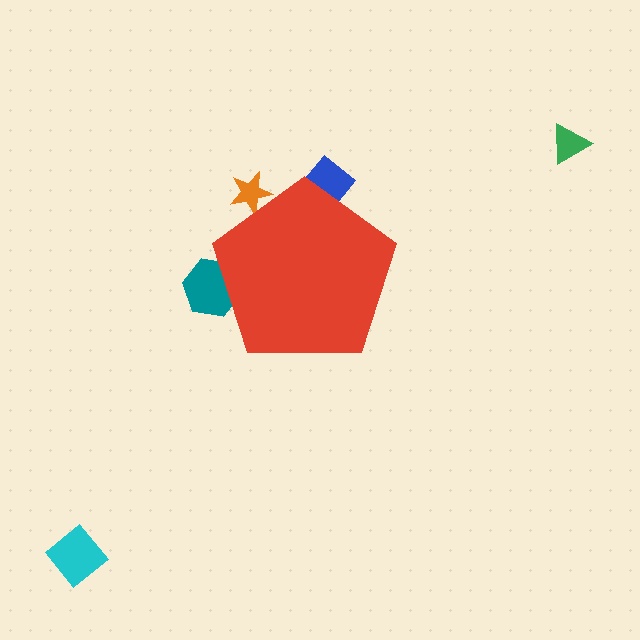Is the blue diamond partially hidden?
Yes, the blue diamond is partially hidden behind the red pentagon.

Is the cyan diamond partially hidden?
No, the cyan diamond is fully visible.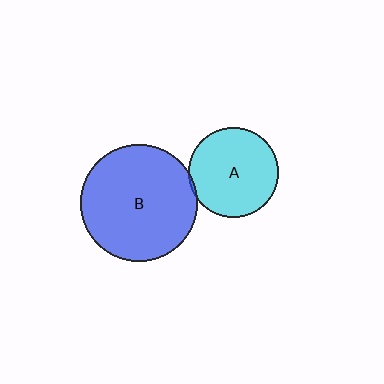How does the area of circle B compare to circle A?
Approximately 1.7 times.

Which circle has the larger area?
Circle B (blue).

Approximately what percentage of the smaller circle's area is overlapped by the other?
Approximately 5%.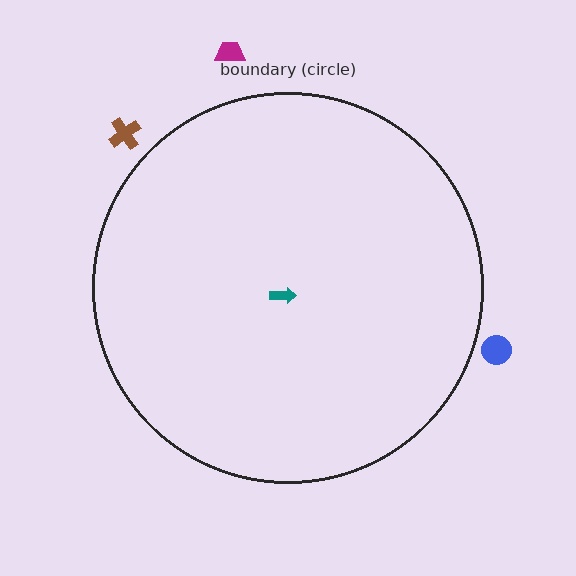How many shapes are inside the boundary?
1 inside, 3 outside.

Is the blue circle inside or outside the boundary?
Outside.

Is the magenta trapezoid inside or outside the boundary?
Outside.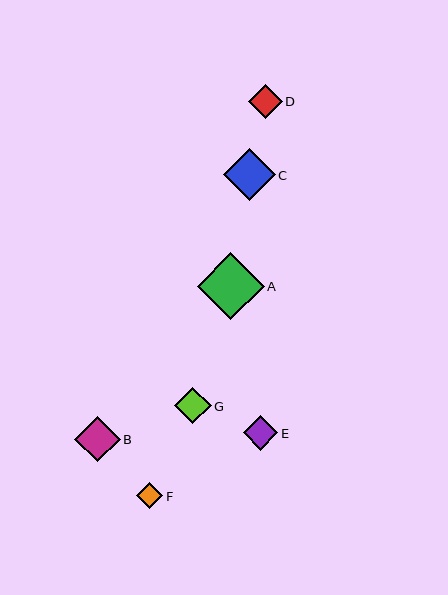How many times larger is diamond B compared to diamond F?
Diamond B is approximately 1.7 times the size of diamond F.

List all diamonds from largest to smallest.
From largest to smallest: A, C, B, G, E, D, F.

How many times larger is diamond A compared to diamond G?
Diamond A is approximately 1.8 times the size of diamond G.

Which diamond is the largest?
Diamond A is the largest with a size of approximately 67 pixels.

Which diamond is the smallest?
Diamond F is the smallest with a size of approximately 26 pixels.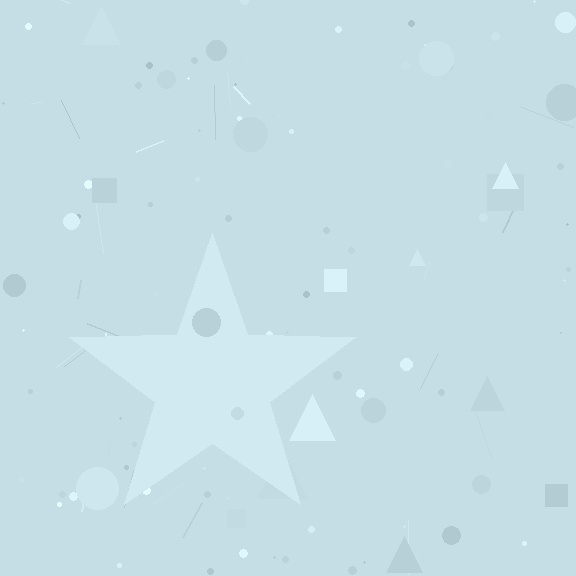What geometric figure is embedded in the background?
A star is embedded in the background.